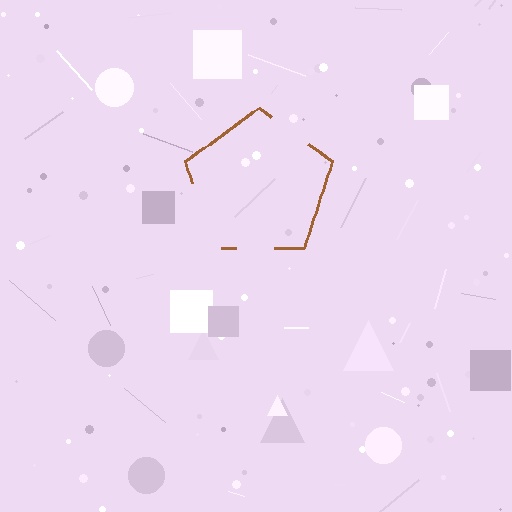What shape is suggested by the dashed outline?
The dashed outline suggests a pentagon.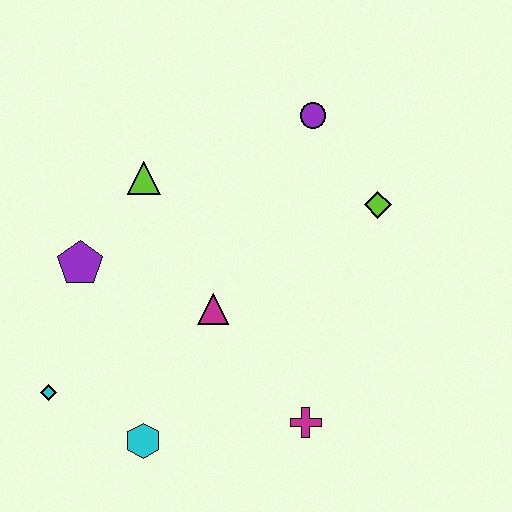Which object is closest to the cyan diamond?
The cyan hexagon is closest to the cyan diamond.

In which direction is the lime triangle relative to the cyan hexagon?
The lime triangle is above the cyan hexagon.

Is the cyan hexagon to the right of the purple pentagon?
Yes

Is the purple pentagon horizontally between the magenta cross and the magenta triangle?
No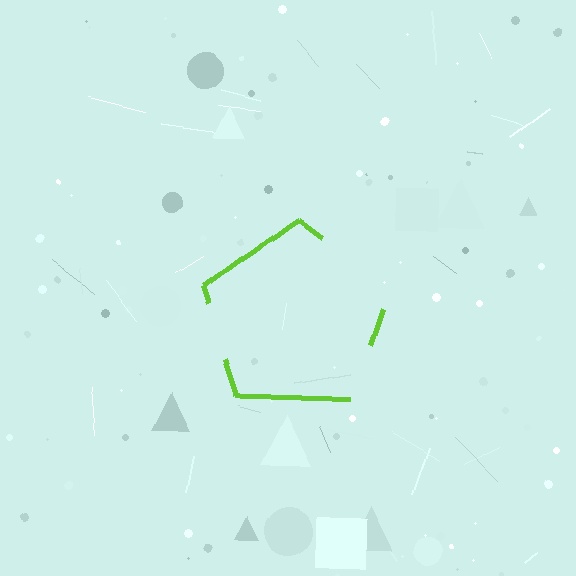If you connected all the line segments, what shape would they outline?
They would outline a pentagon.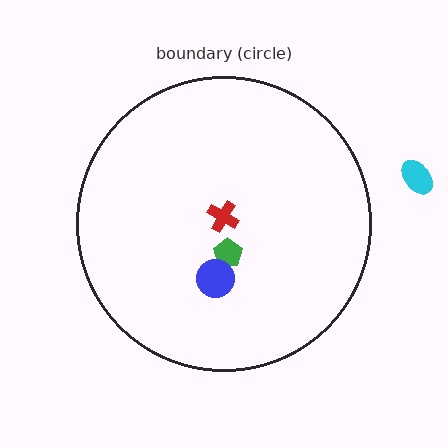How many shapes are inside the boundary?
3 inside, 1 outside.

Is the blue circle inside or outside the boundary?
Inside.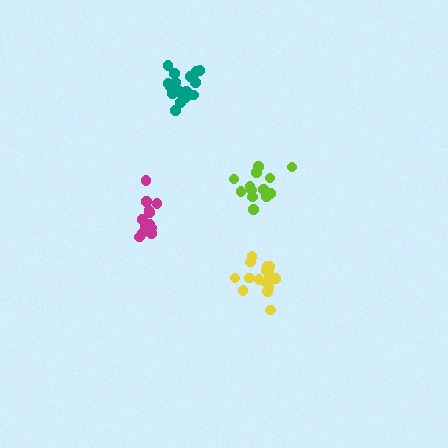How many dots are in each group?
Group 1: 13 dots, Group 2: 17 dots, Group 3: 13 dots, Group 4: 18 dots (61 total).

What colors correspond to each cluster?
The clusters are colored: lime, yellow, magenta, teal.